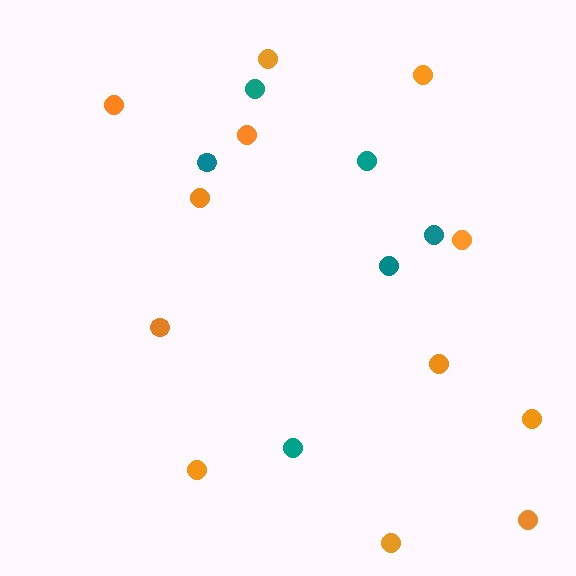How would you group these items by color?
There are 2 groups: one group of orange circles (12) and one group of teal circles (6).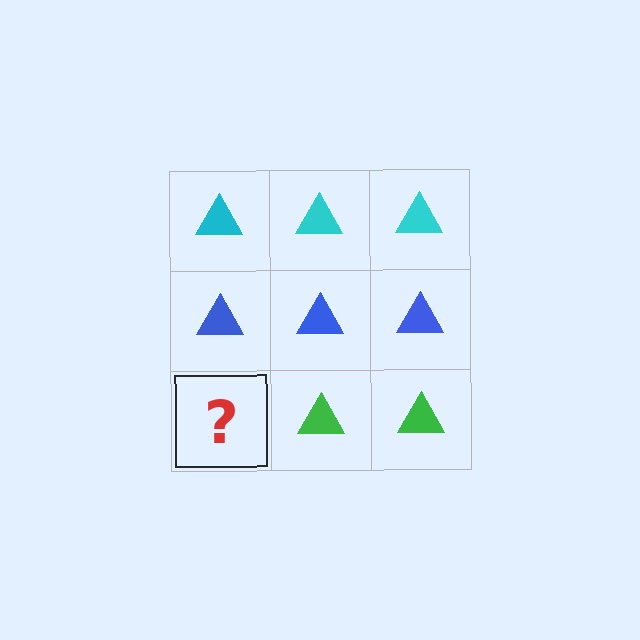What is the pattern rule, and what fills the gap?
The rule is that each row has a consistent color. The gap should be filled with a green triangle.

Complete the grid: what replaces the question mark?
The question mark should be replaced with a green triangle.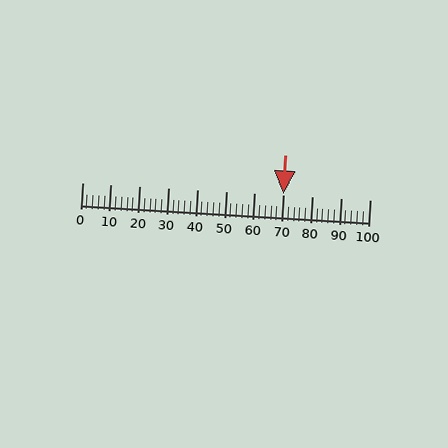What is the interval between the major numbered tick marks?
The major tick marks are spaced 10 units apart.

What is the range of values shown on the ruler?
The ruler shows values from 0 to 100.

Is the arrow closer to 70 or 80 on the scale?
The arrow is closer to 70.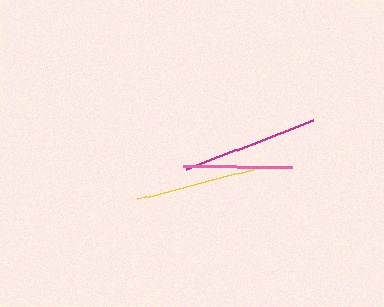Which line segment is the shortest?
The pink line is the shortest at approximately 109 pixels.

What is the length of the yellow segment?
The yellow segment is approximately 119 pixels long.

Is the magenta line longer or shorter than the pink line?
The magenta line is longer than the pink line.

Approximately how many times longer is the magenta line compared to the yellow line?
The magenta line is approximately 1.1 times the length of the yellow line.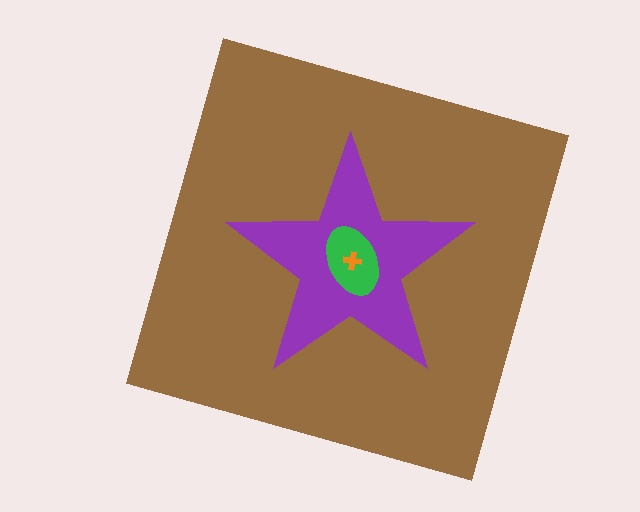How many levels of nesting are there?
4.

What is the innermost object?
The orange cross.